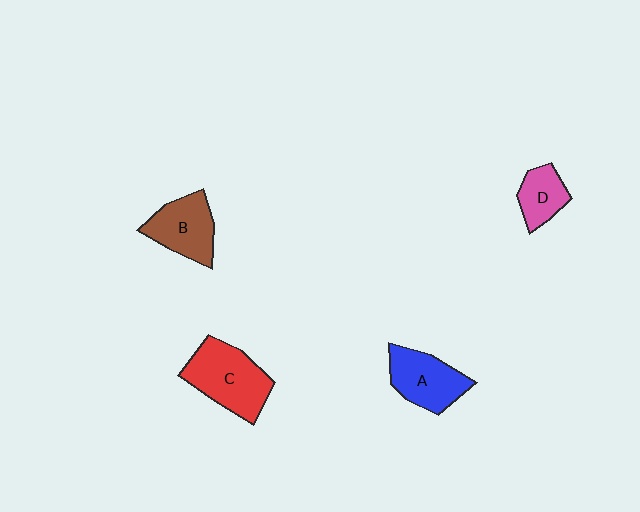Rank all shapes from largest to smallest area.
From largest to smallest: C (red), A (blue), B (brown), D (pink).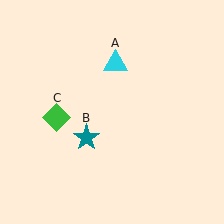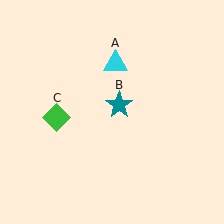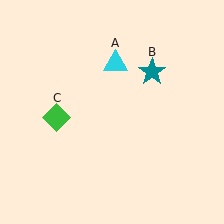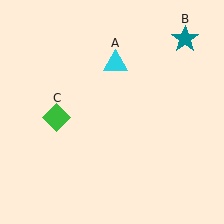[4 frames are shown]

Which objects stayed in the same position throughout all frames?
Cyan triangle (object A) and green diamond (object C) remained stationary.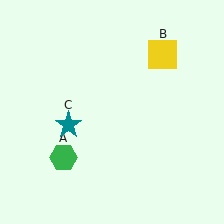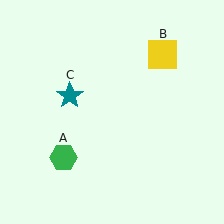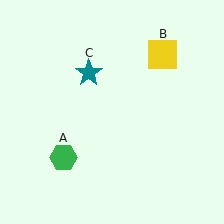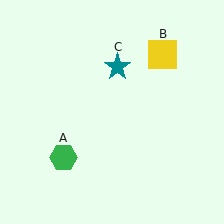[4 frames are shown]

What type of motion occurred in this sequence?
The teal star (object C) rotated clockwise around the center of the scene.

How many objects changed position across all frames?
1 object changed position: teal star (object C).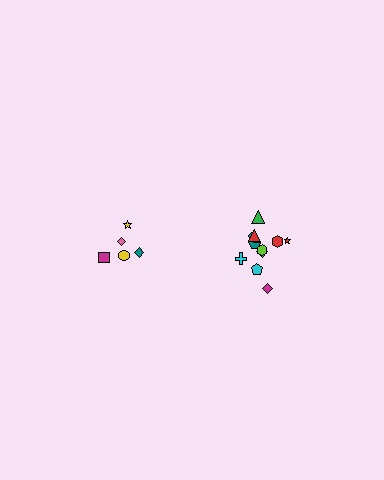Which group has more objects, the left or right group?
The right group.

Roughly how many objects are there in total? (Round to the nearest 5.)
Roughly 15 objects in total.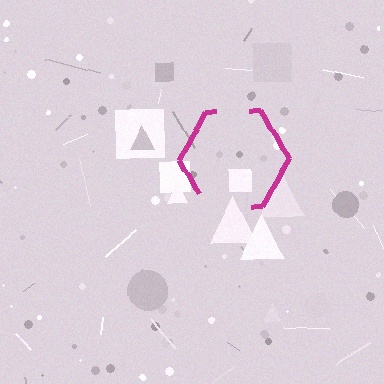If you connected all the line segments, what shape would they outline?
They would outline a hexagon.